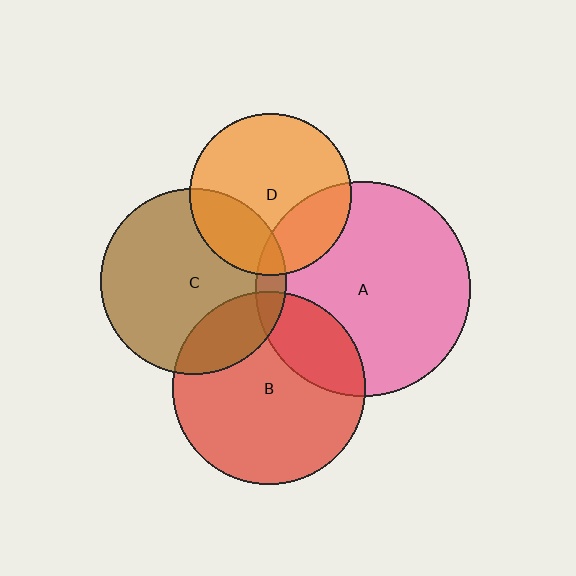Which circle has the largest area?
Circle A (pink).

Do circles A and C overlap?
Yes.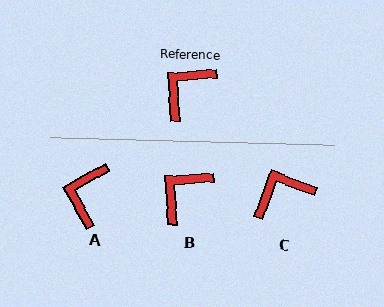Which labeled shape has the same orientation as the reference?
B.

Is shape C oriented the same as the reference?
No, it is off by about 25 degrees.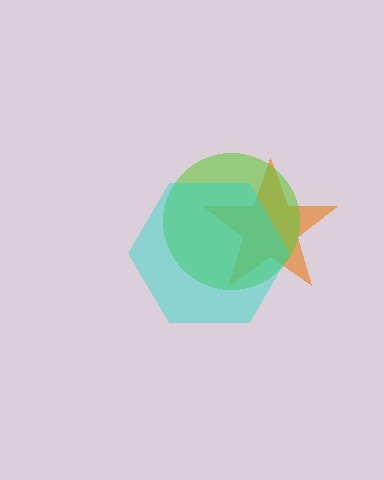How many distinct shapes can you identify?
There are 3 distinct shapes: an orange star, a lime circle, a cyan hexagon.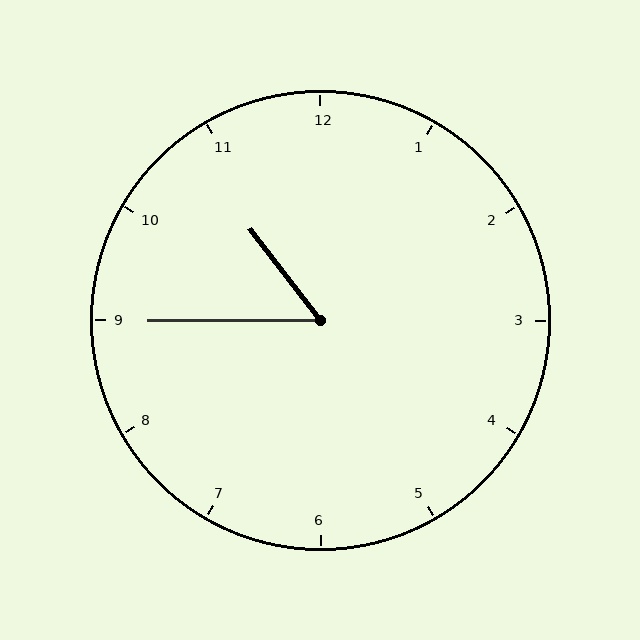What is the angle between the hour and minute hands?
Approximately 52 degrees.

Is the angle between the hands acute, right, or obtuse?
It is acute.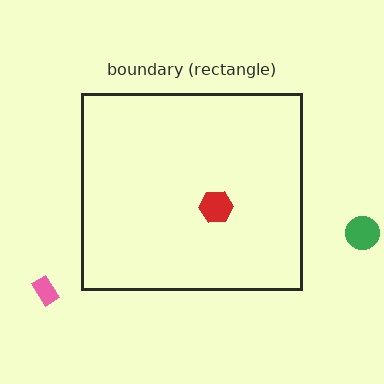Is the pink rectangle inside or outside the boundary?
Outside.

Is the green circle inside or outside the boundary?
Outside.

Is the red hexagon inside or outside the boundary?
Inside.